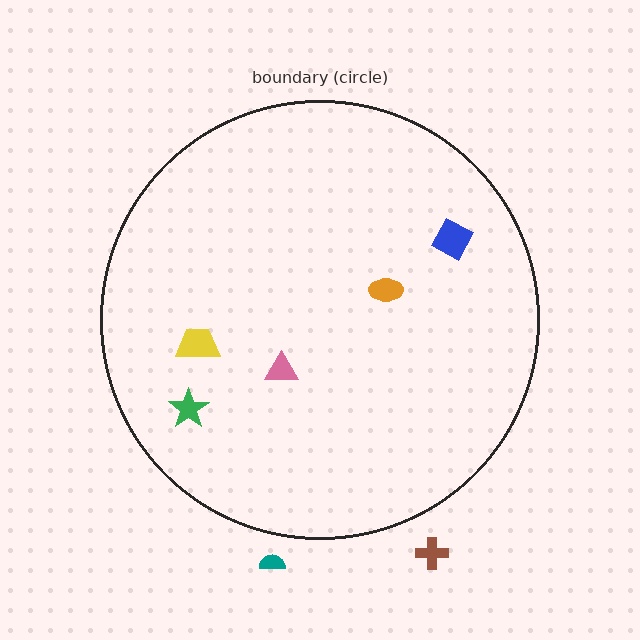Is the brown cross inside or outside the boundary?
Outside.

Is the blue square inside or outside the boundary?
Inside.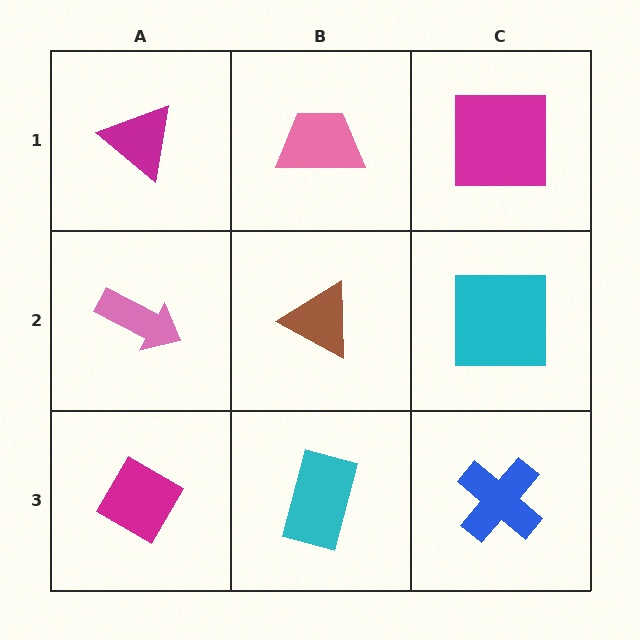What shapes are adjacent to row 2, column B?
A pink trapezoid (row 1, column B), a cyan rectangle (row 3, column B), a pink arrow (row 2, column A), a cyan square (row 2, column C).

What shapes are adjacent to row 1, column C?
A cyan square (row 2, column C), a pink trapezoid (row 1, column B).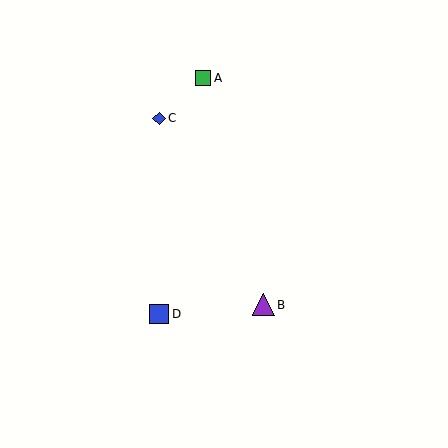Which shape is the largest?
The purple triangle (labeled B) is the largest.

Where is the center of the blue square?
The center of the blue square is at (159, 314).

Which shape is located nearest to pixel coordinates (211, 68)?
The green square (labeled A) at (203, 78) is nearest to that location.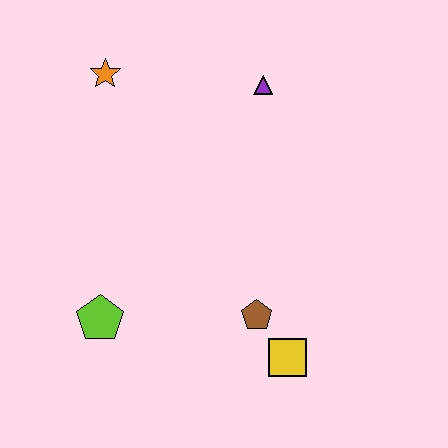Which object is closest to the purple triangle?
The orange star is closest to the purple triangle.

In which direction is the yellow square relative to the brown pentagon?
The yellow square is below the brown pentagon.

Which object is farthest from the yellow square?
The orange star is farthest from the yellow square.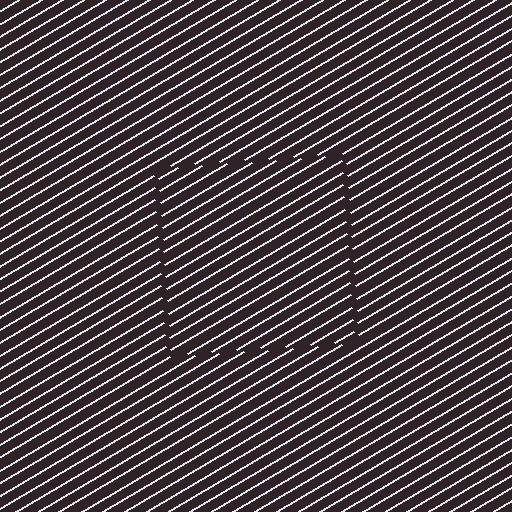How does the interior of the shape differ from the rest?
The interior of the shape contains the same grating, shifted by half a period — the contour is defined by the phase discontinuity where line-ends from the inner and outer gratings abut.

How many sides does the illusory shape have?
4 sides — the line-ends trace a square.